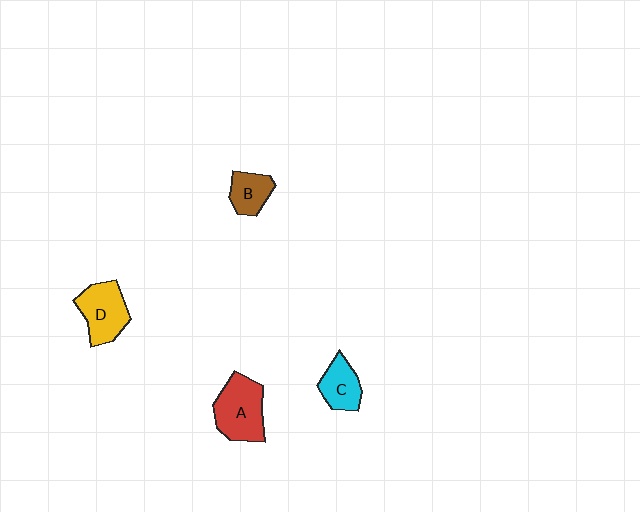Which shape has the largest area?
Shape A (red).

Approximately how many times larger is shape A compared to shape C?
Approximately 1.6 times.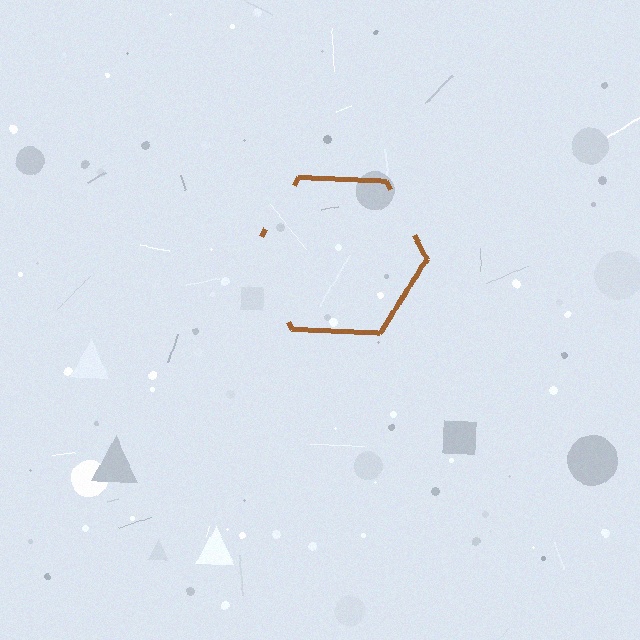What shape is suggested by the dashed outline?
The dashed outline suggests a hexagon.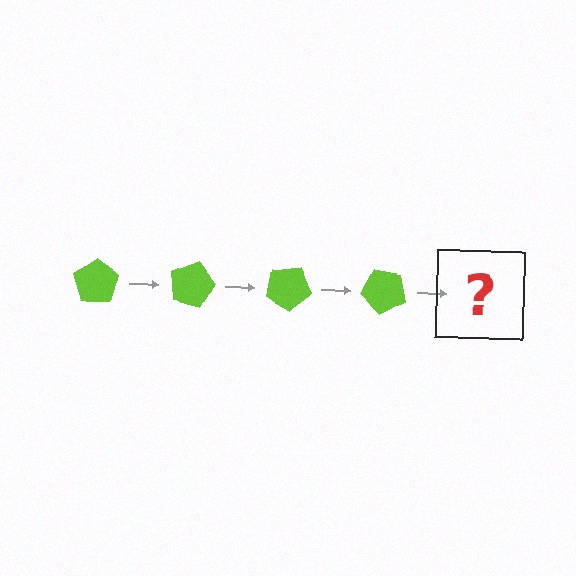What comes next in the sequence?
The next element should be a lime pentagon rotated 60 degrees.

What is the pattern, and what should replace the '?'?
The pattern is that the pentagon rotates 15 degrees each step. The '?' should be a lime pentagon rotated 60 degrees.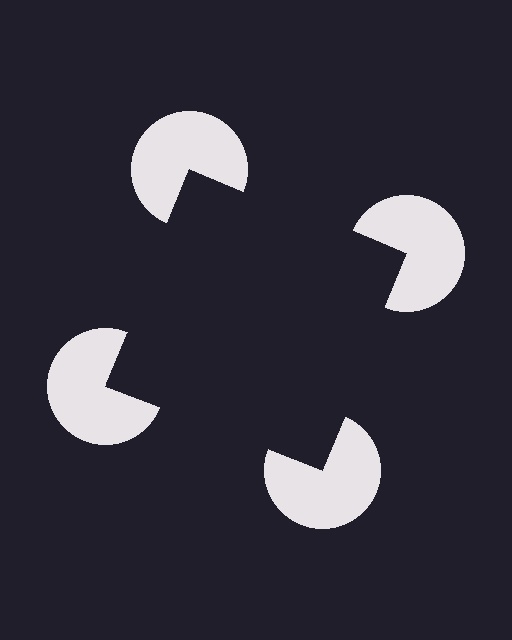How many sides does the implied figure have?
4 sides.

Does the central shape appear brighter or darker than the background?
It typically appears slightly darker than the background, even though no actual brightness change is drawn.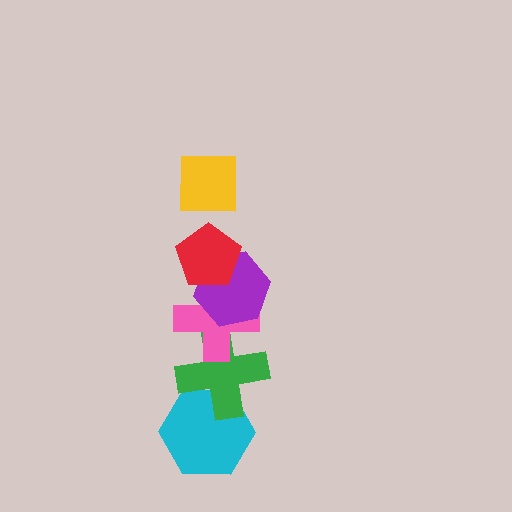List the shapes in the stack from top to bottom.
From top to bottom: the yellow square, the red pentagon, the purple hexagon, the pink cross, the green cross, the cyan hexagon.